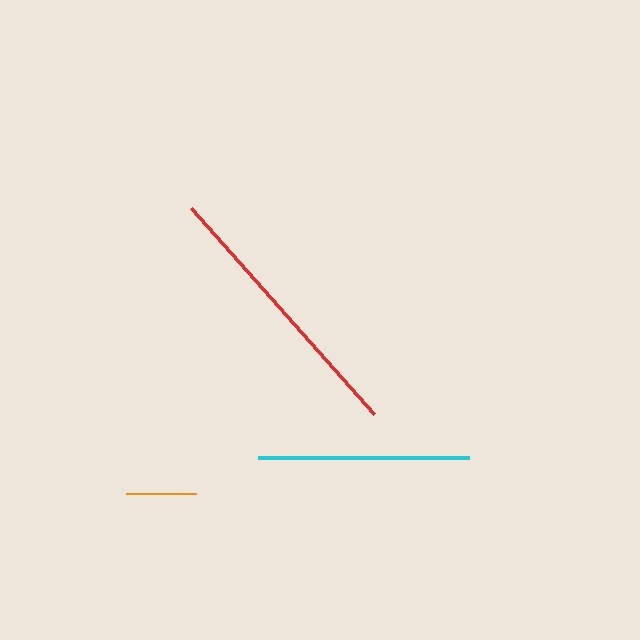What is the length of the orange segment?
The orange segment is approximately 70 pixels long.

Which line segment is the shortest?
The orange line is the shortest at approximately 70 pixels.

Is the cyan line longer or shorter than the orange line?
The cyan line is longer than the orange line.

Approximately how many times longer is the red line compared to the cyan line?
The red line is approximately 1.3 times the length of the cyan line.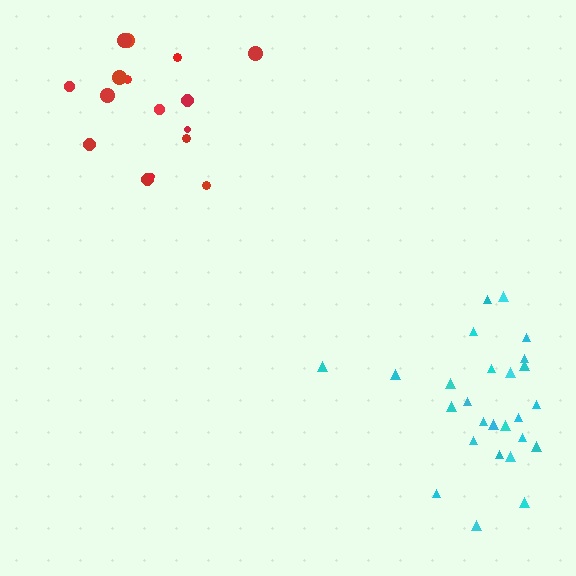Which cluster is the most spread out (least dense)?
Cyan.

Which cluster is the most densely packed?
Red.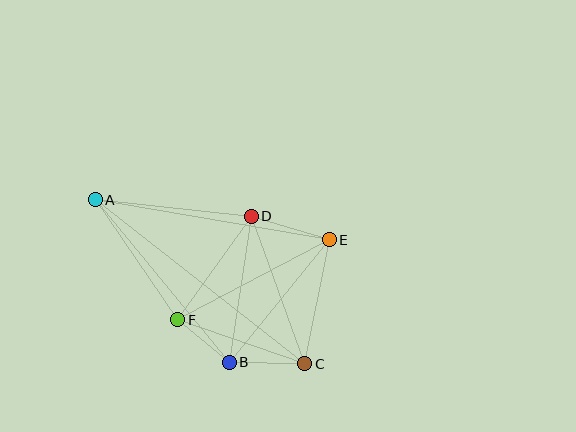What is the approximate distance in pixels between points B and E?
The distance between B and E is approximately 158 pixels.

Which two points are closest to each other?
Points B and F are closest to each other.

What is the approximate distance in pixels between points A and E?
The distance between A and E is approximately 237 pixels.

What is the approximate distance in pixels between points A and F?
The distance between A and F is approximately 146 pixels.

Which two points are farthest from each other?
Points A and C are farthest from each other.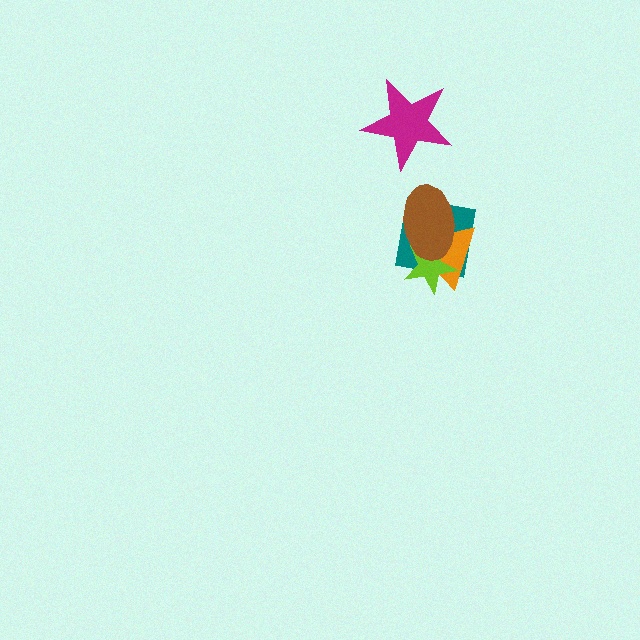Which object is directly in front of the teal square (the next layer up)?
The orange triangle is directly in front of the teal square.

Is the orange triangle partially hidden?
Yes, it is partially covered by another shape.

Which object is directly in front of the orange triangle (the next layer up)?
The lime star is directly in front of the orange triangle.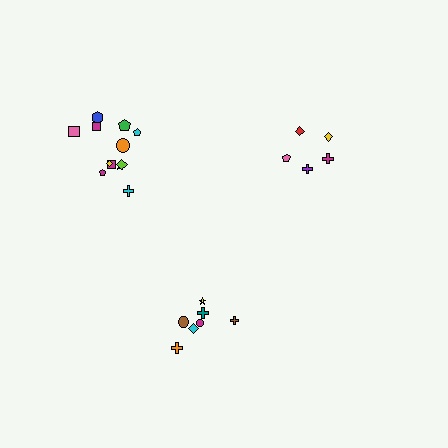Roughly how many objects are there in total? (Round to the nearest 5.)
Roughly 25 objects in total.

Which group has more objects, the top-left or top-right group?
The top-left group.